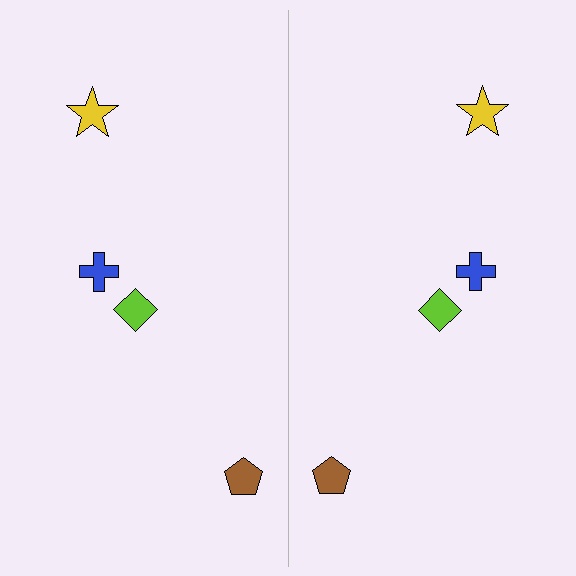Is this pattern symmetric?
Yes, this pattern has bilateral (reflection) symmetry.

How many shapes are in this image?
There are 8 shapes in this image.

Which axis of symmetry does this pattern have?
The pattern has a vertical axis of symmetry running through the center of the image.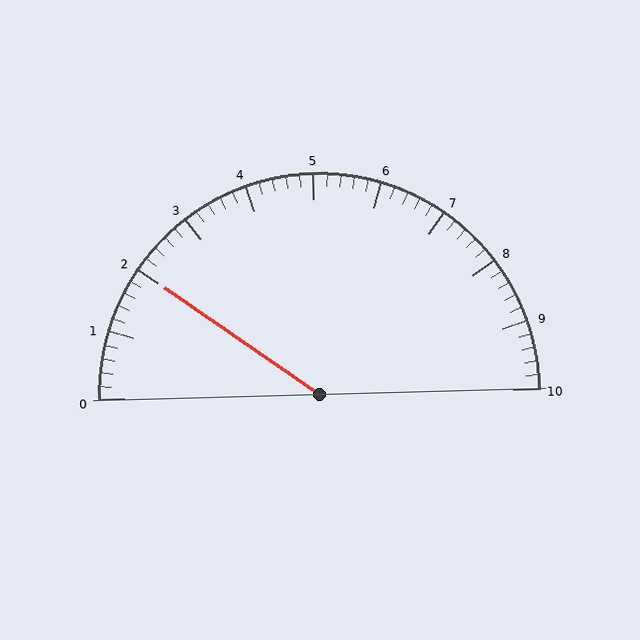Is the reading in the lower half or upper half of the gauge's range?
The reading is in the lower half of the range (0 to 10).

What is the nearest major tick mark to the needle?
The nearest major tick mark is 2.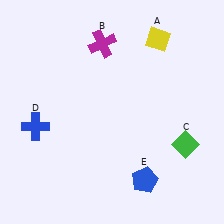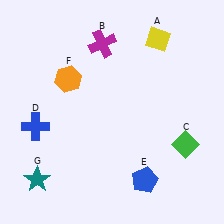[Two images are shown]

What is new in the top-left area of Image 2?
An orange hexagon (F) was added in the top-left area of Image 2.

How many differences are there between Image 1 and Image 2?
There are 2 differences between the two images.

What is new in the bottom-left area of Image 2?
A teal star (G) was added in the bottom-left area of Image 2.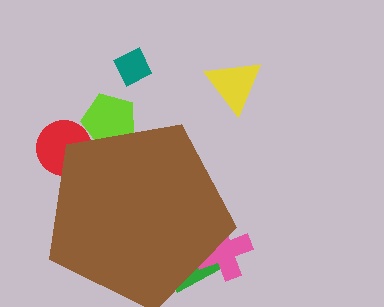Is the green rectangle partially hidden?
Yes, the green rectangle is partially hidden behind the brown pentagon.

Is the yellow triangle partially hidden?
No, the yellow triangle is fully visible.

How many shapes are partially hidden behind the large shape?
4 shapes are partially hidden.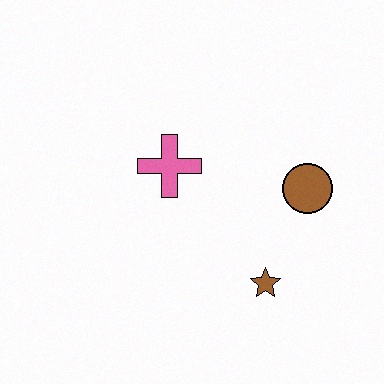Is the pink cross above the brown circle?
Yes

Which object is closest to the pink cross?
The brown circle is closest to the pink cross.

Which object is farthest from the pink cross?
The brown star is farthest from the pink cross.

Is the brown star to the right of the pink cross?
Yes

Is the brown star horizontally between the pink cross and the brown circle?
Yes